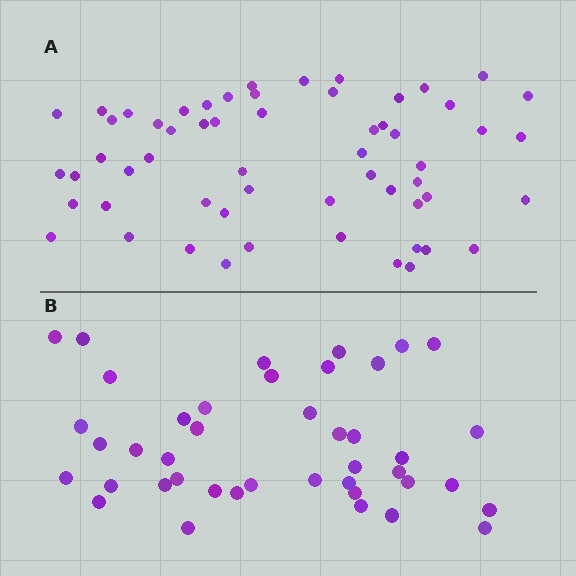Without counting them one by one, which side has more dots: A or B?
Region A (the top region) has more dots.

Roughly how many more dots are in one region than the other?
Region A has approximately 15 more dots than region B.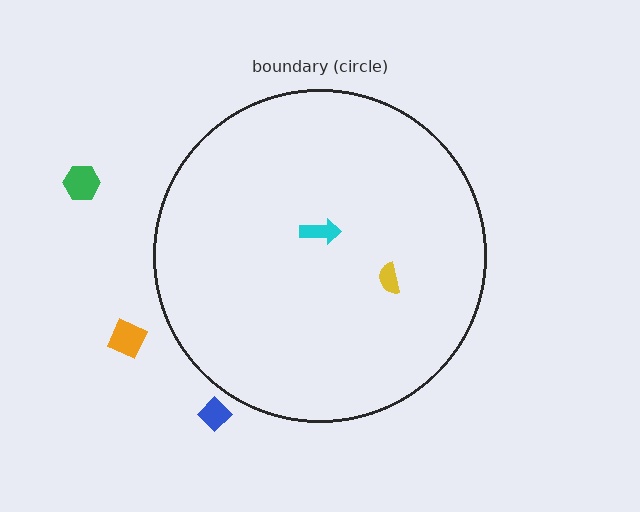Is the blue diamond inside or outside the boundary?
Outside.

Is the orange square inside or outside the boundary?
Outside.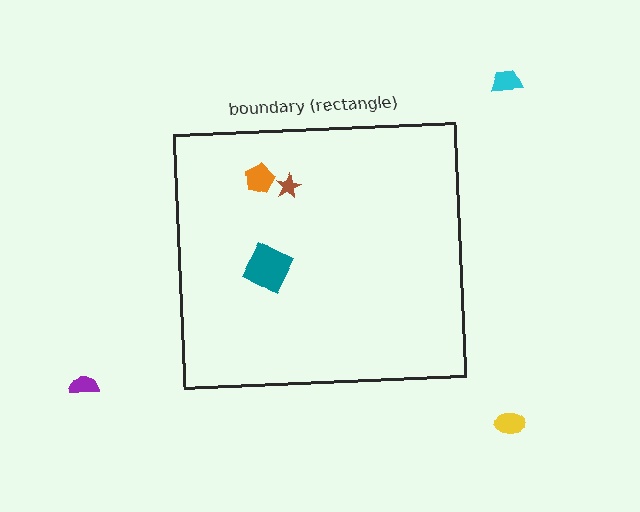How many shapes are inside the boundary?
3 inside, 3 outside.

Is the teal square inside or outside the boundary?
Inside.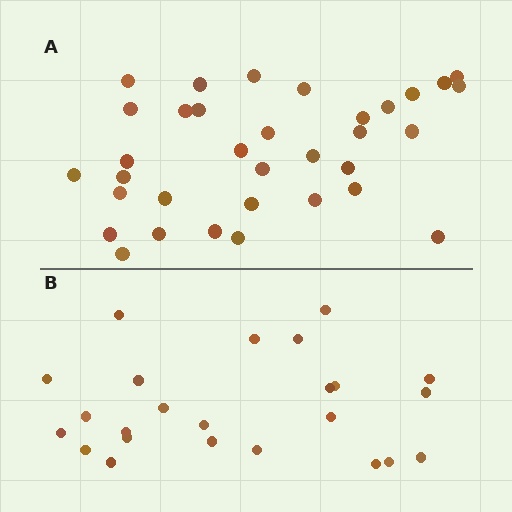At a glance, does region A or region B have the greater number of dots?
Region A (the top region) has more dots.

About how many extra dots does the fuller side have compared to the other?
Region A has roughly 10 or so more dots than region B.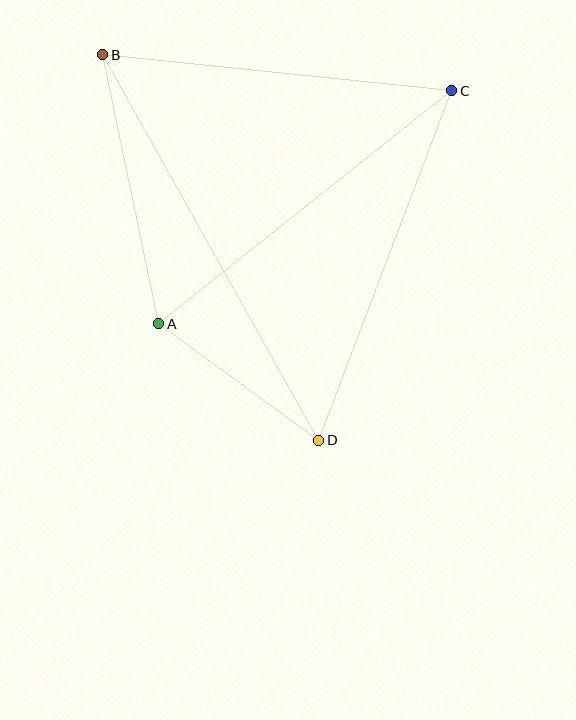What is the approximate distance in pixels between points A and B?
The distance between A and B is approximately 274 pixels.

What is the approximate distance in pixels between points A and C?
The distance between A and C is approximately 374 pixels.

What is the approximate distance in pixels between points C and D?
The distance between C and D is approximately 374 pixels.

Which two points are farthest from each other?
Points B and D are farthest from each other.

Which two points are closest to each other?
Points A and D are closest to each other.